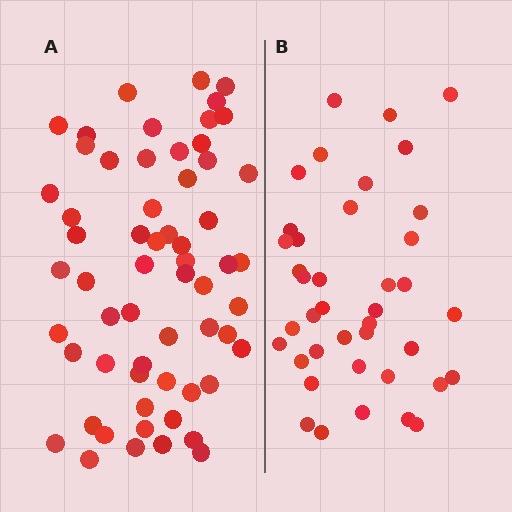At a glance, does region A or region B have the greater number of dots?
Region A (the left region) has more dots.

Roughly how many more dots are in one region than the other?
Region A has approximately 20 more dots than region B.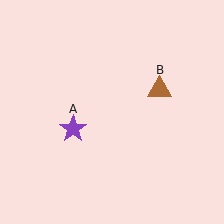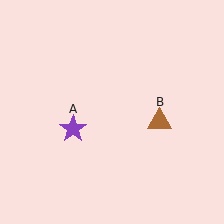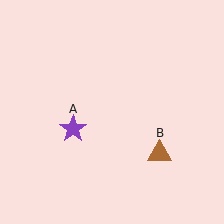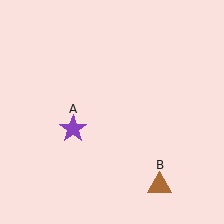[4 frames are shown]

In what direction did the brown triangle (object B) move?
The brown triangle (object B) moved down.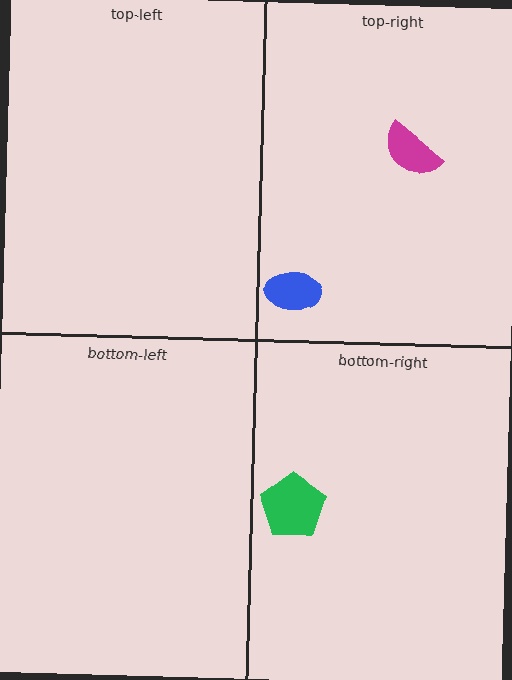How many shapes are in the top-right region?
2.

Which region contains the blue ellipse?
The top-right region.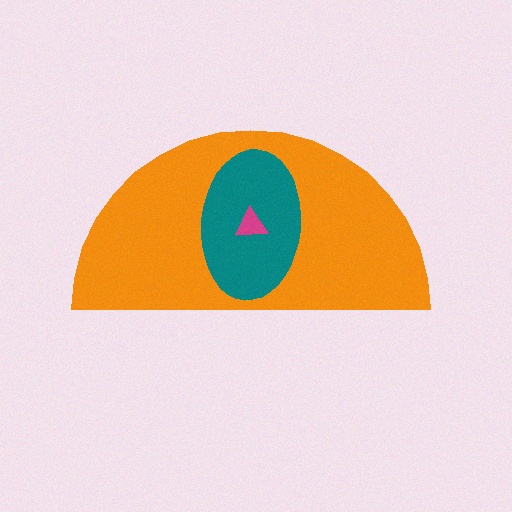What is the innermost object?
The magenta triangle.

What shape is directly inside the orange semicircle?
The teal ellipse.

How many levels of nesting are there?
3.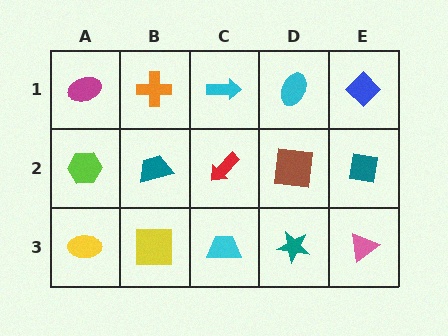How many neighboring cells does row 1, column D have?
3.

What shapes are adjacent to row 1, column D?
A brown square (row 2, column D), a cyan arrow (row 1, column C), a blue diamond (row 1, column E).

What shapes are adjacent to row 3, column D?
A brown square (row 2, column D), a cyan trapezoid (row 3, column C), a pink triangle (row 3, column E).